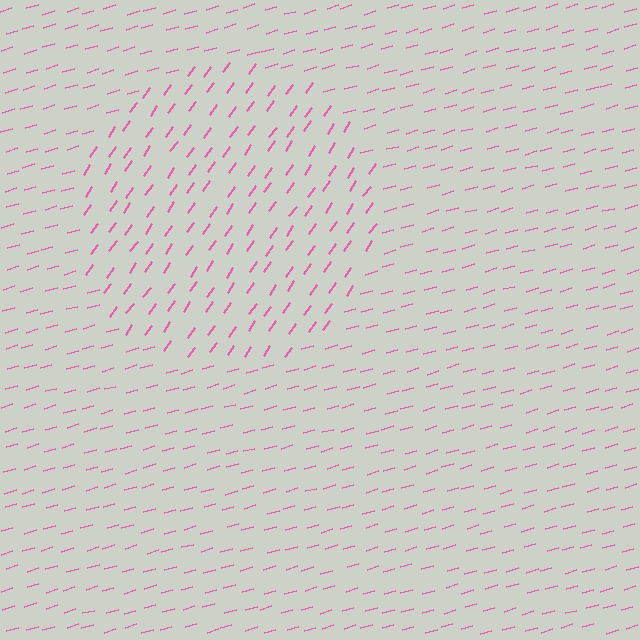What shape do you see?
I see a circle.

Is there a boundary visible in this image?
Yes, there is a texture boundary formed by a change in line orientation.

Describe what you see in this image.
The image is filled with small pink line segments. A circle region in the image has lines oriented differently from the surrounding lines, creating a visible texture boundary.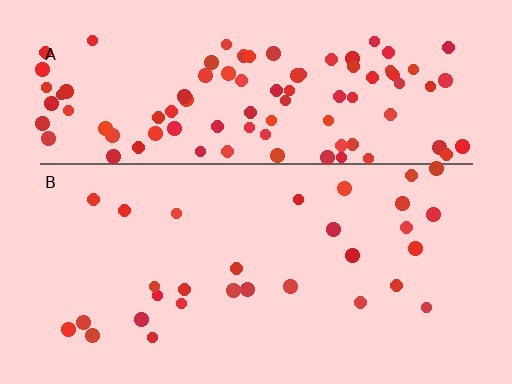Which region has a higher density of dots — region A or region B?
A (the top).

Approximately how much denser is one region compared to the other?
Approximately 3.5× — region A over region B.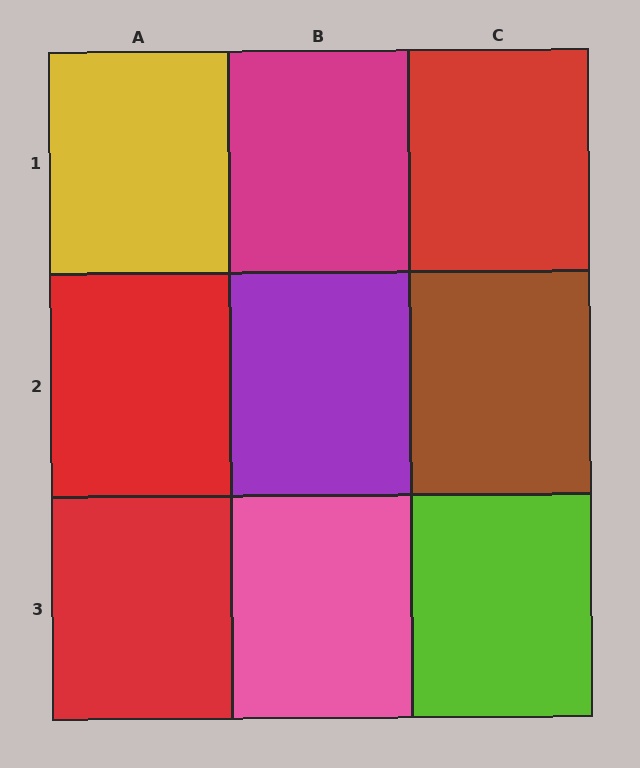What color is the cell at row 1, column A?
Yellow.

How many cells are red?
3 cells are red.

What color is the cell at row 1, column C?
Red.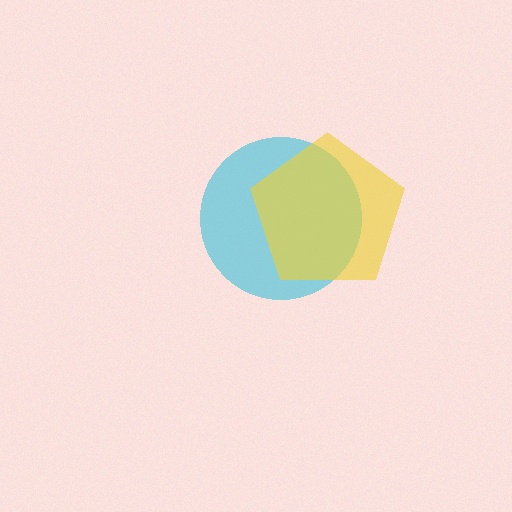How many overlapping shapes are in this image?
There are 2 overlapping shapes in the image.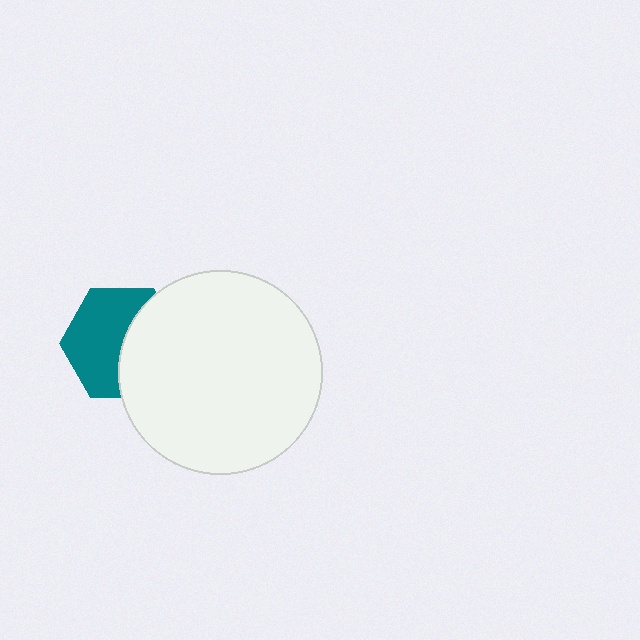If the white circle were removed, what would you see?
You would see the complete teal hexagon.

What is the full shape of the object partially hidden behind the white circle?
The partially hidden object is a teal hexagon.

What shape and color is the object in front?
The object in front is a white circle.